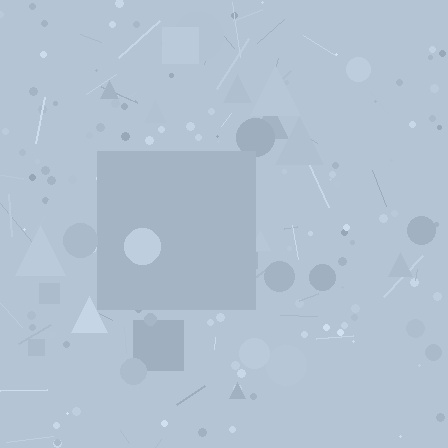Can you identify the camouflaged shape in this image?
The camouflaged shape is a square.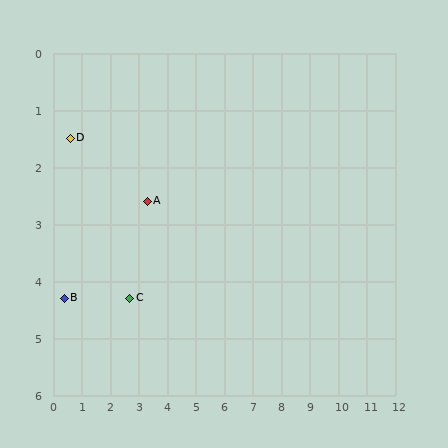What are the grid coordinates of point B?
Point B is at approximately (0.4, 4.3).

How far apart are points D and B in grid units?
Points D and B are about 2.8 grid units apart.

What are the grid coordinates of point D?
Point D is at approximately (0.6, 1.5).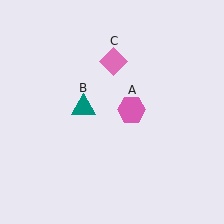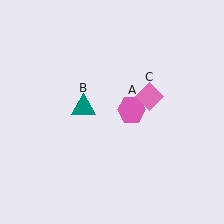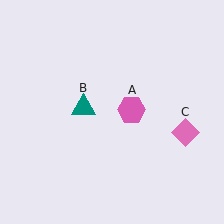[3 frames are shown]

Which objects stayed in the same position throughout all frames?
Pink hexagon (object A) and teal triangle (object B) remained stationary.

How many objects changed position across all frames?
1 object changed position: pink diamond (object C).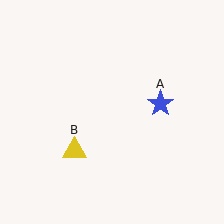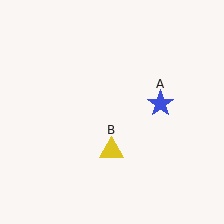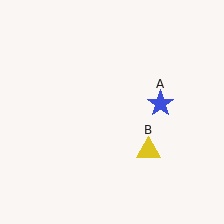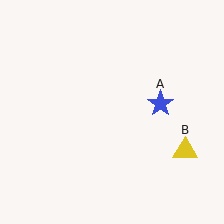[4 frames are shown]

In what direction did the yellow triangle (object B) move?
The yellow triangle (object B) moved right.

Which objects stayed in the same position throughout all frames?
Blue star (object A) remained stationary.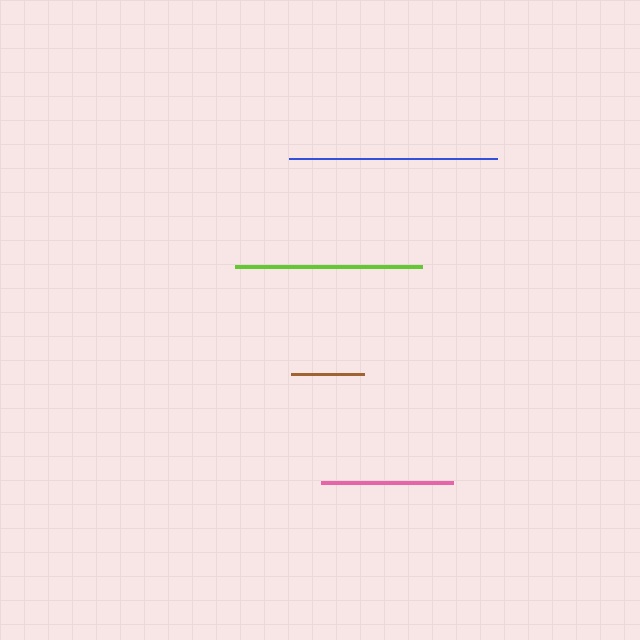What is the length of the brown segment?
The brown segment is approximately 73 pixels long.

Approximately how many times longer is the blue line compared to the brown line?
The blue line is approximately 2.8 times the length of the brown line.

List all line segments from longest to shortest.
From longest to shortest: blue, lime, pink, brown.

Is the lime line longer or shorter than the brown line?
The lime line is longer than the brown line.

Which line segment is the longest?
The blue line is the longest at approximately 208 pixels.